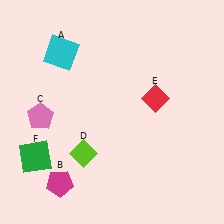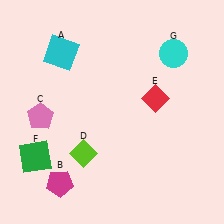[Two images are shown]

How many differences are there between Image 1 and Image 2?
There is 1 difference between the two images.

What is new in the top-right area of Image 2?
A cyan circle (G) was added in the top-right area of Image 2.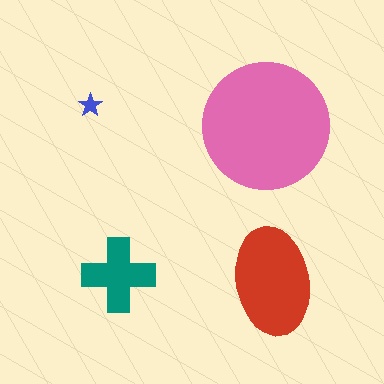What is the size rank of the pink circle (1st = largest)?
1st.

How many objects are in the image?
There are 4 objects in the image.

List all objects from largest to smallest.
The pink circle, the red ellipse, the teal cross, the blue star.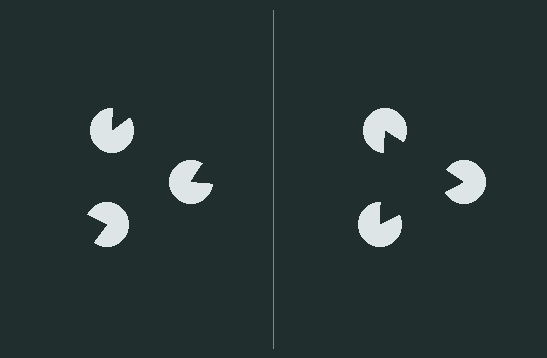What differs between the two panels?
The pac-man discs are positioned identically on both sides; only the wedge orientations differ. On the right they align to a triangle; on the left they are misaligned.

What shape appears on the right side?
An illusory triangle.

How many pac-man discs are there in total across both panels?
6 — 3 on each side.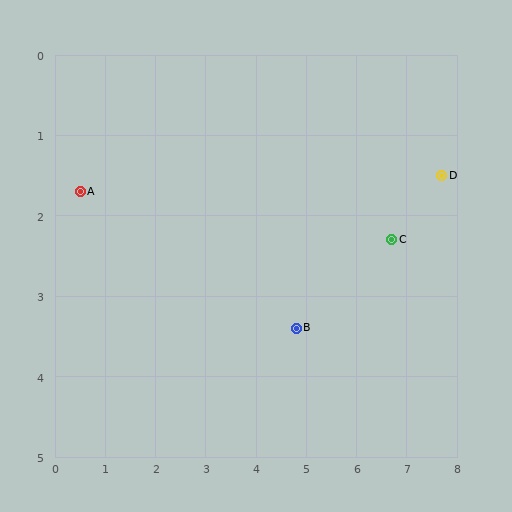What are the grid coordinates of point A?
Point A is at approximately (0.5, 1.7).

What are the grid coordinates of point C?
Point C is at approximately (6.7, 2.3).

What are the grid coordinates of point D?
Point D is at approximately (7.7, 1.5).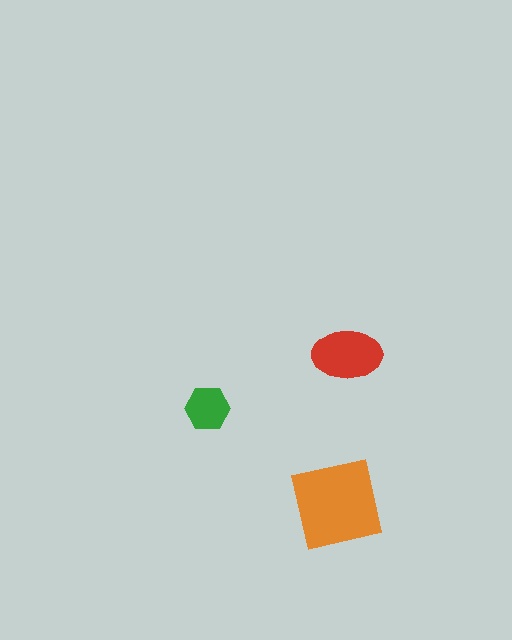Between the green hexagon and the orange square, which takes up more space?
The orange square.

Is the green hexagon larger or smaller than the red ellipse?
Smaller.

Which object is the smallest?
The green hexagon.